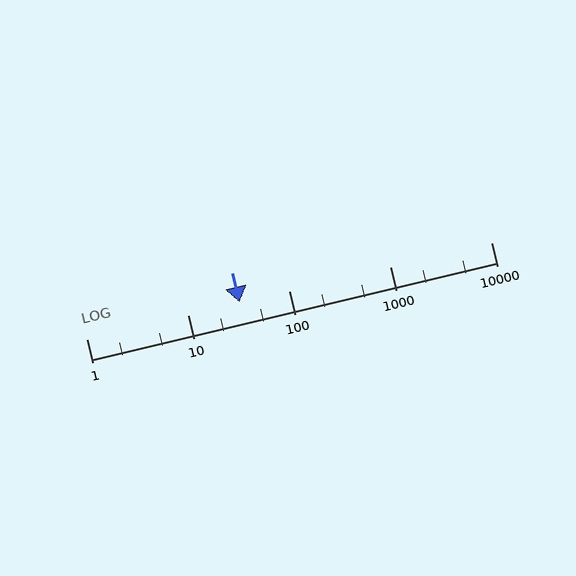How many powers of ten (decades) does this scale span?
The scale spans 4 decades, from 1 to 10000.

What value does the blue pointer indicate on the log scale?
The pointer indicates approximately 33.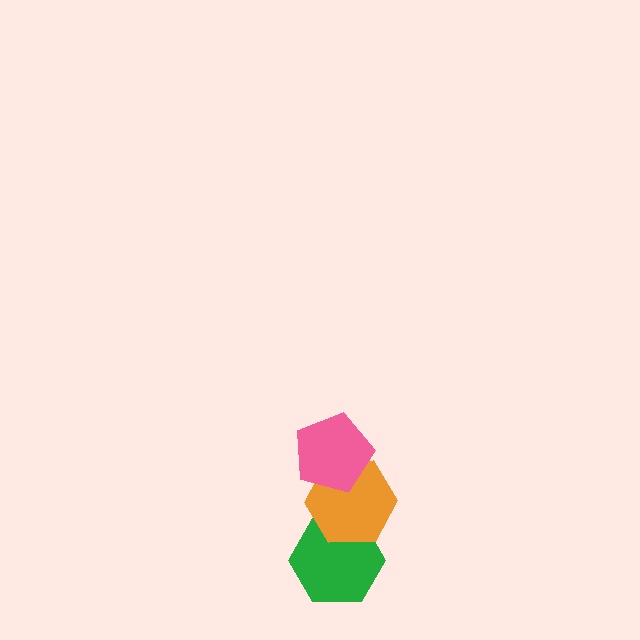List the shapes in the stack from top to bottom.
From top to bottom: the pink pentagon, the orange hexagon, the green hexagon.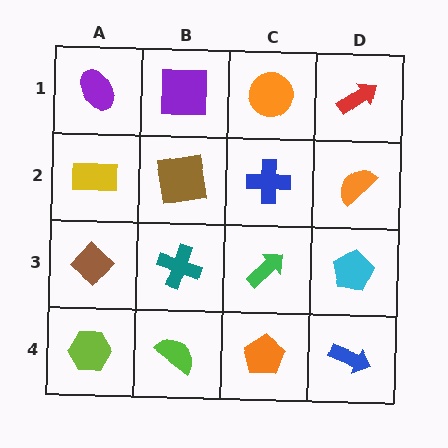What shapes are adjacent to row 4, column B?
A teal cross (row 3, column B), a lime hexagon (row 4, column A), an orange pentagon (row 4, column C).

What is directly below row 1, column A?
A yellow rectangle.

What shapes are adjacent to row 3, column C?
A blue cross (row 2, column C), an orange pentagon (row 4, column C), a teal cross (row 3, column B), a cyan pentagon (row 3, column D).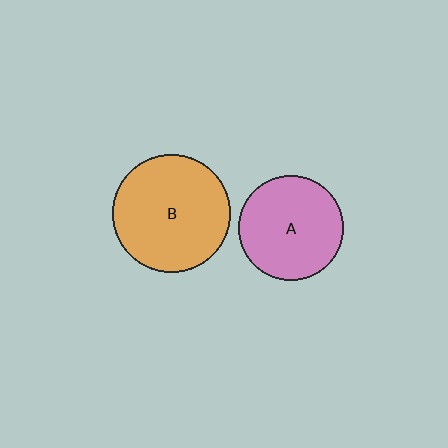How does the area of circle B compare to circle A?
Approximately 1.3 times.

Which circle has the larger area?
Circle B (orange).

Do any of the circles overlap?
No, none of the circles overlap.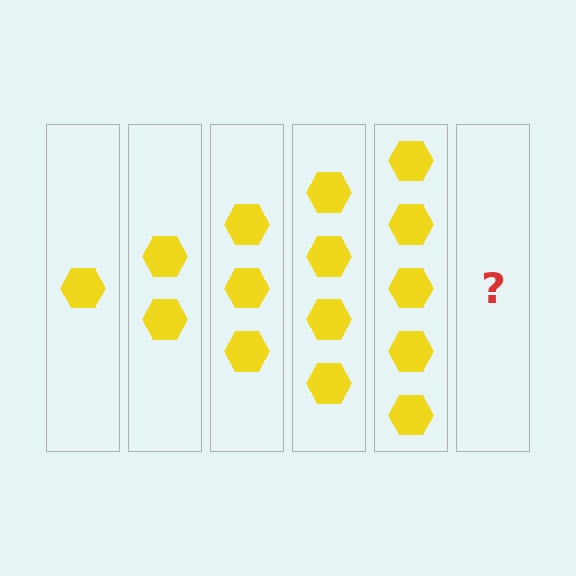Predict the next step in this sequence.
The next step is 6 hexagons.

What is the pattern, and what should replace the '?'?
The pattern is that each step adds one more hexagon. The '?' should be 6 hexagons.